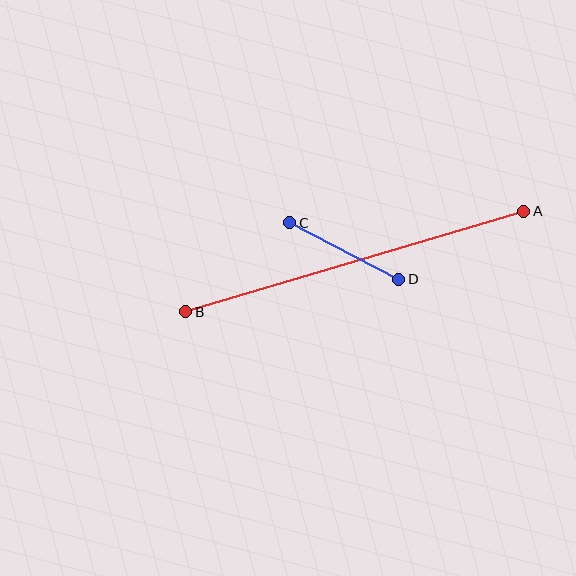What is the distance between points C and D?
The distance is approximately 123 pixels.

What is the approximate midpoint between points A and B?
The midpoint is at approximately (355, 262) pixels.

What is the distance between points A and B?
The distance is approximately 352 pixels.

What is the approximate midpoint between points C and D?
The midpoint is at approximately (344, 251) pixels.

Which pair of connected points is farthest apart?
Points A and B are farthest apart.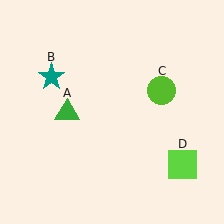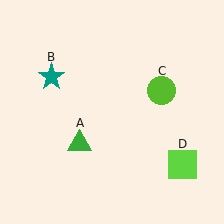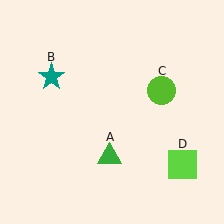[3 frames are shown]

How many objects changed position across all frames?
1 object changed position: green triangle (object A).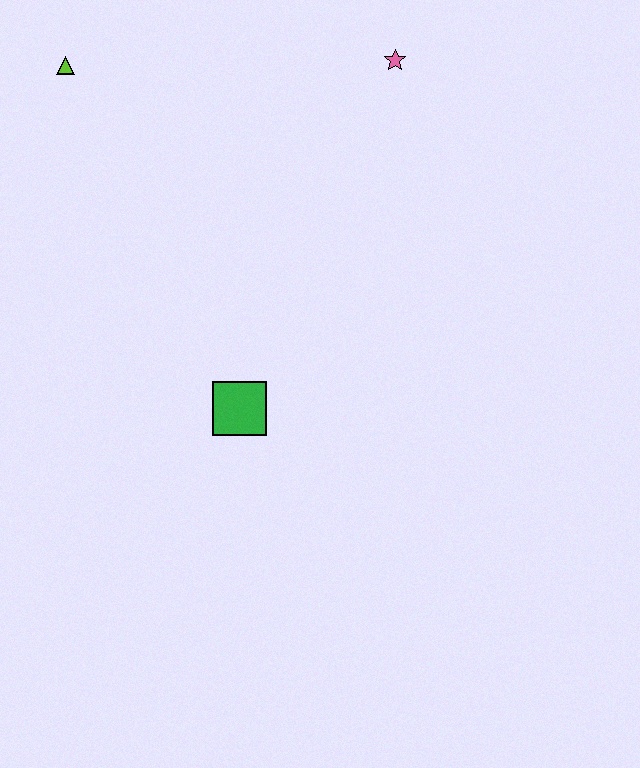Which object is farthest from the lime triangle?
The green square is farthest from the lime triangle.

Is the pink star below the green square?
No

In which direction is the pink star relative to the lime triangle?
The pink star is to the right of the lime triangle.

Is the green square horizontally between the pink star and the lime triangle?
Yes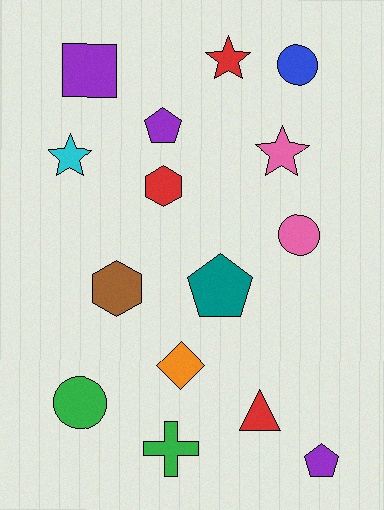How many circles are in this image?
There are 3 circles.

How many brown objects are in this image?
There is 1 brown object.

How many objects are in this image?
There are 15 objects.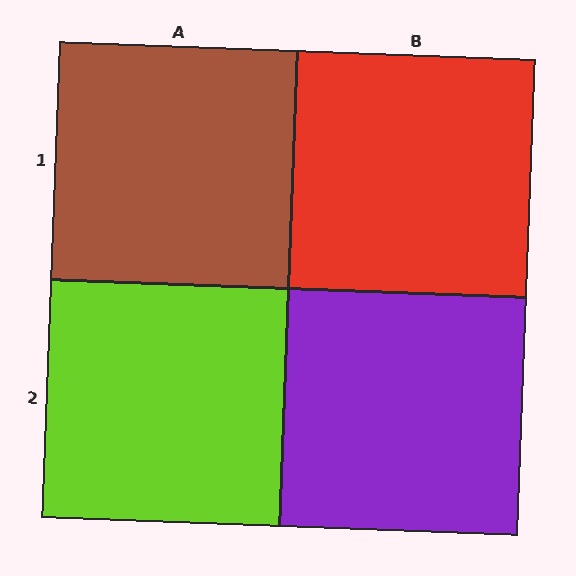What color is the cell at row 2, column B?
Purple.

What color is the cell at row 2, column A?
Lime.